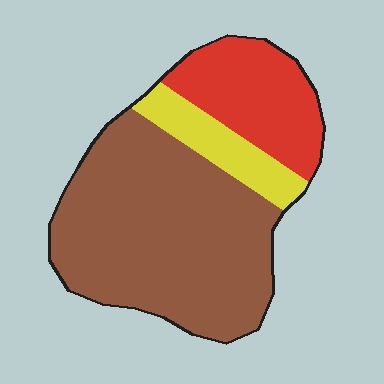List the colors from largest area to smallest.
From largest to smallest: brown, red, yellow.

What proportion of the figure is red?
Red takes up between a sixth and a third of the figure.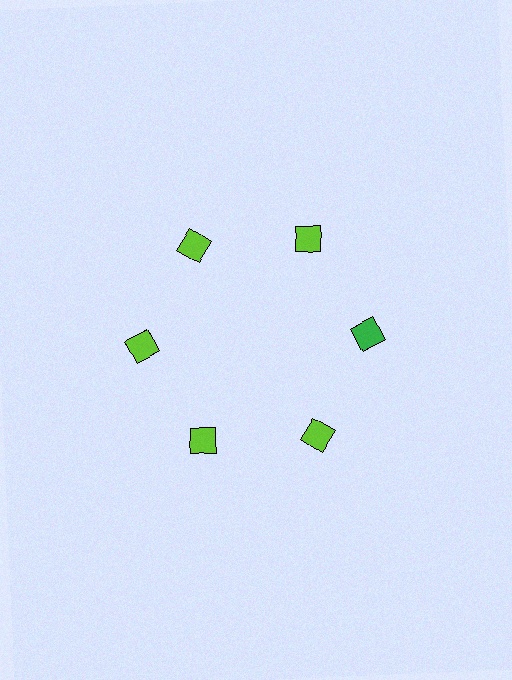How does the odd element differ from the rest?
It has a different color: green instead of lime.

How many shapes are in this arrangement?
There are 6 shapes arranged in a ring pattern.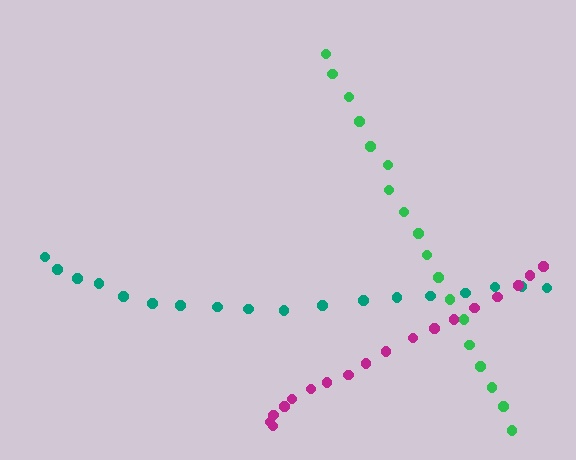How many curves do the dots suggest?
There are 3 distinct paths.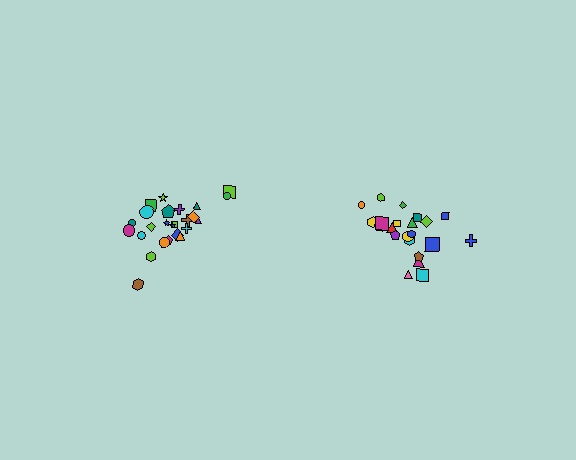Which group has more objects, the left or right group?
The left group.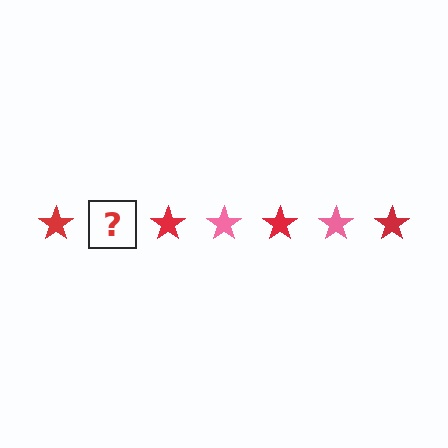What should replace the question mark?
The question mark should be replaced with a pink star.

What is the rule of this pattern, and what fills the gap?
The rule is that the pattern cycles through red, pink stars. The gap should be filled with a pink star.